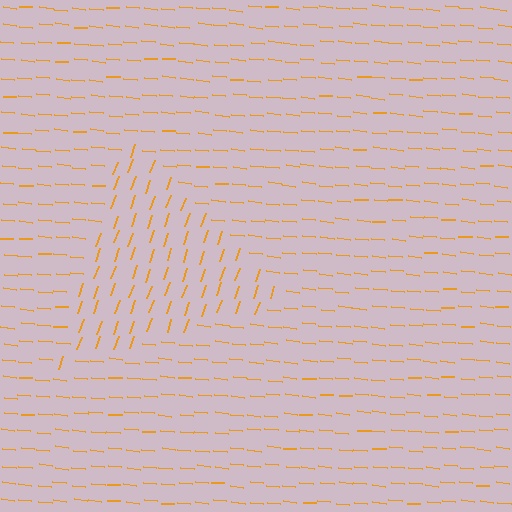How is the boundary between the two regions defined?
The boundary is defined purely by a change in line orientation (approximately 76 degrees difference). All lines are the same color and thickness.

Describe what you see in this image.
The image is filled with small orange line segments. A triangle region in the image has lines oriented differently from the surrounding lines, creating a visible texture boundary.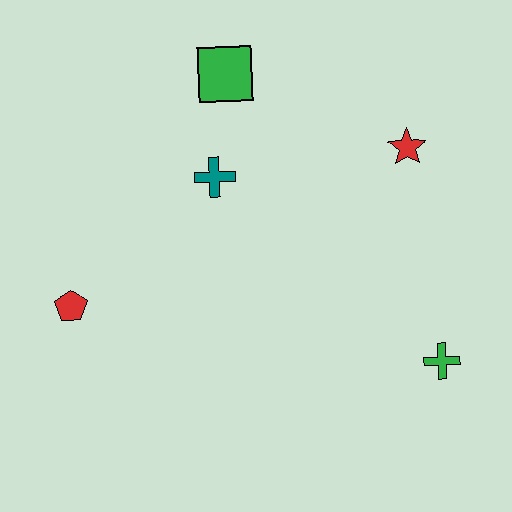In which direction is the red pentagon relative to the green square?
The red pentagon is below the green square.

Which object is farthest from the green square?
The green cross is farthest from the green square.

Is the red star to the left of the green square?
No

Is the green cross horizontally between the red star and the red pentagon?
No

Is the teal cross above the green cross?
Yes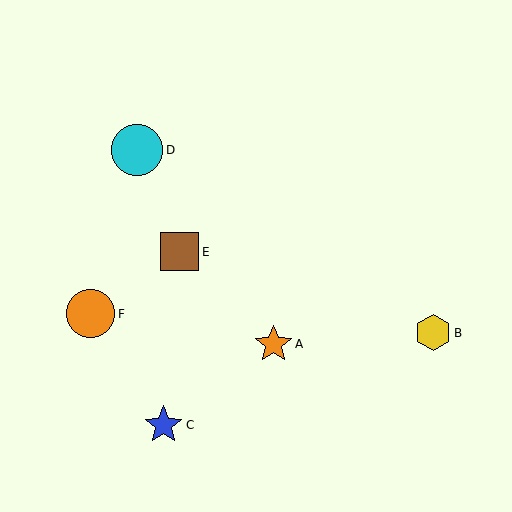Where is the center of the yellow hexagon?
The center of the yellow hexagon is at (433, 333).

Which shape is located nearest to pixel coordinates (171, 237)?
The brown square (labeled E) at (180, 252) is nearest to that location.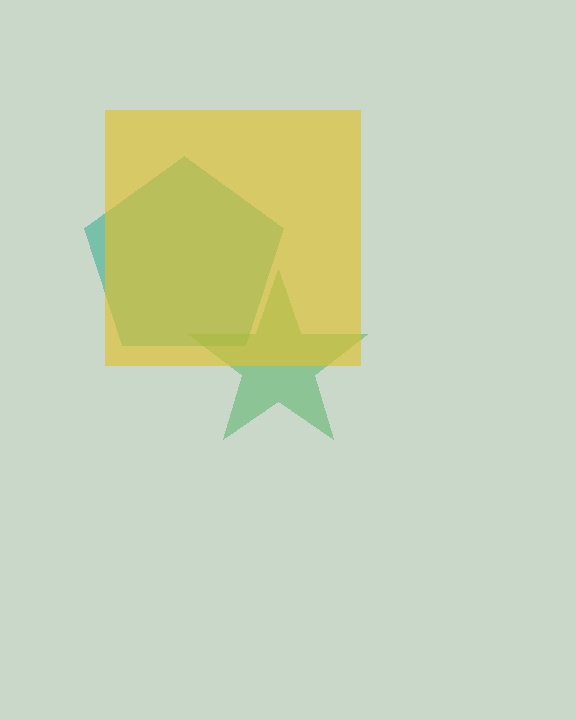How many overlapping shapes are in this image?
There are 3 overlapping shapes in the image.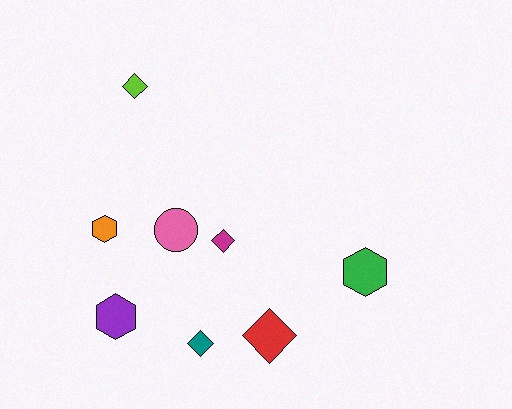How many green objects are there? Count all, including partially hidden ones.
There is 1 green object.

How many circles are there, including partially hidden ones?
There is 1 circle.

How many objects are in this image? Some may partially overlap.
There are 8 objects.